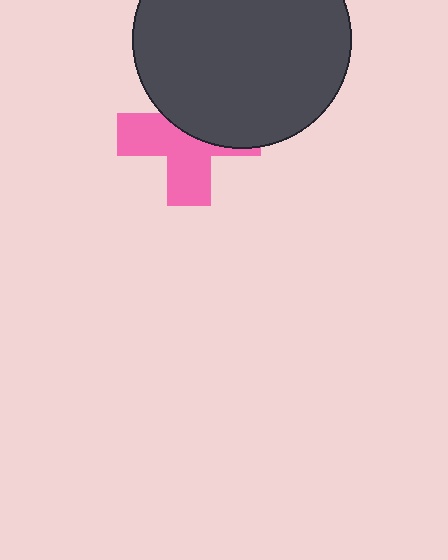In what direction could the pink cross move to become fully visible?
The pink cross could move down. That would shift it out from behind the dark gray circle entirely.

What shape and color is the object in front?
The object in front is a dark gray circle.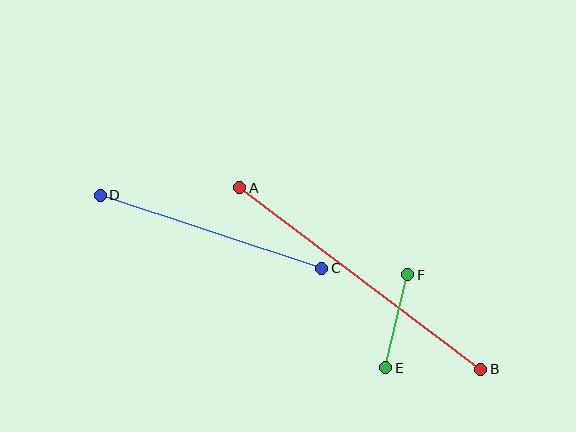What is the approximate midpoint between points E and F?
The midpoint is at approximately (397, 321) pixels.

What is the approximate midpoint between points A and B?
The midpoint is at approximately (360, 278) pixels.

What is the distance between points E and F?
The distance is approximately 96 pixels.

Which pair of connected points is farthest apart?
Points A and B are farthest apart.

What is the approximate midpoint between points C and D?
The midpoint is at approximately (211, 232) pixels.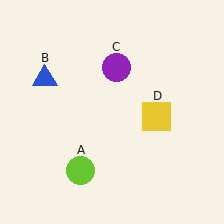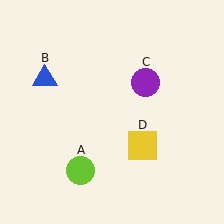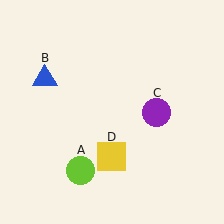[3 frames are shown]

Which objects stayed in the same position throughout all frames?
Lime circle (object A) and blue triangle (object B) remained stationary.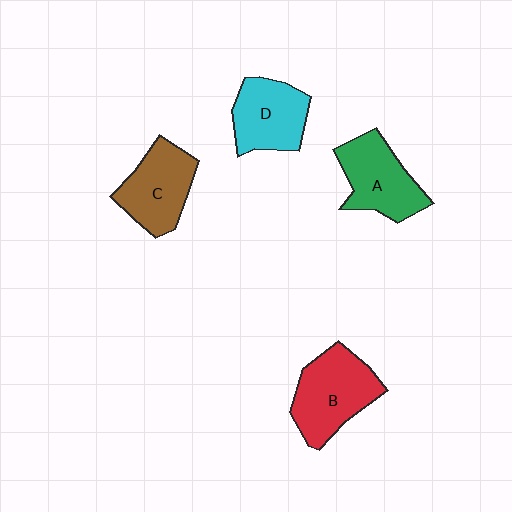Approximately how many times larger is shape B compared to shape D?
Approximately 1.2 times.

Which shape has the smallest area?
Shape D (cyan).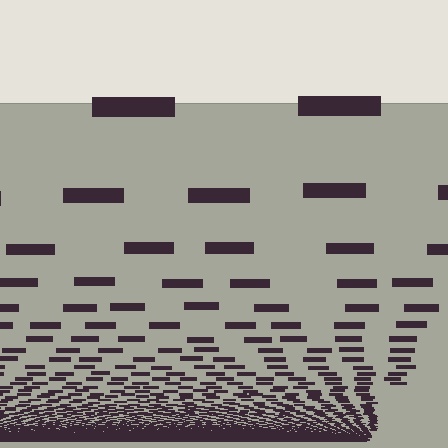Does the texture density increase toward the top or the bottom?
Density increases toward the bottom.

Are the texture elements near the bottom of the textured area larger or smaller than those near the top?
Smaller. The gradient is inverted — elements near the bottom are smaller and denser.